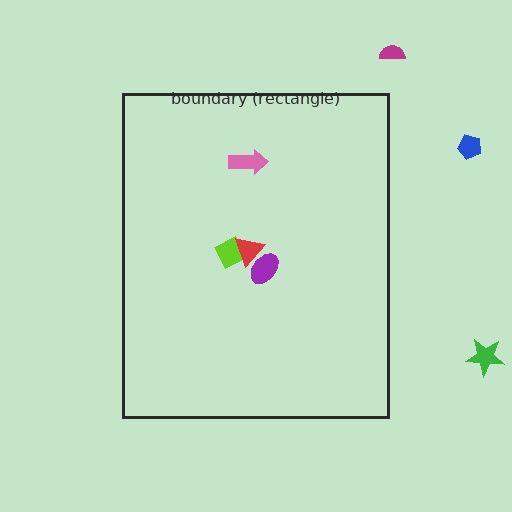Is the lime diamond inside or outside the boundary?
Inside.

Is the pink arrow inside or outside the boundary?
Inside.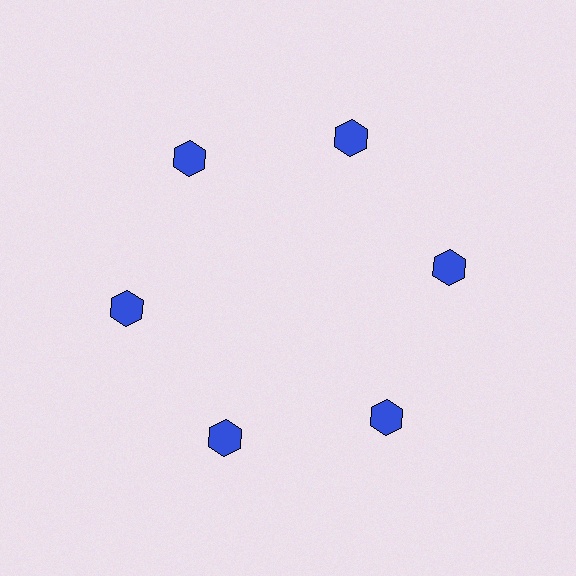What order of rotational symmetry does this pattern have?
This pattern has 6-fold rotational symmetry.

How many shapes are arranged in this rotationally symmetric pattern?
There are 6 shapes, arranged in 6 groups of 1.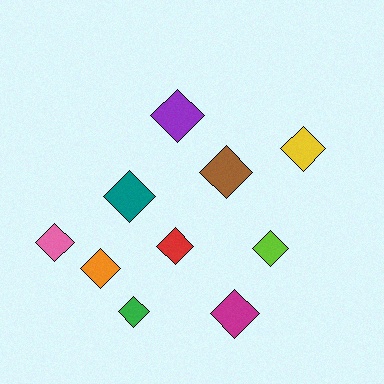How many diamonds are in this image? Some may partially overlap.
There are 10 diamonds.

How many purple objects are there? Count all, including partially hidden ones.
There is 1 purple object.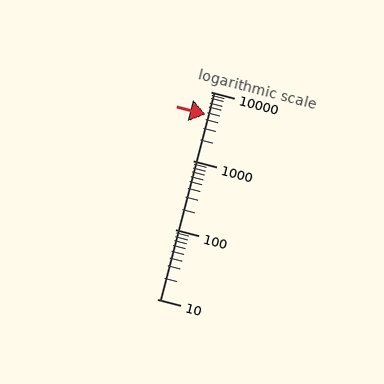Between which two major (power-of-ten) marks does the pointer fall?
The pointer is between 1000 and 10000.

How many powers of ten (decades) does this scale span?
The scale spans 3 decades, from 10 to 10000.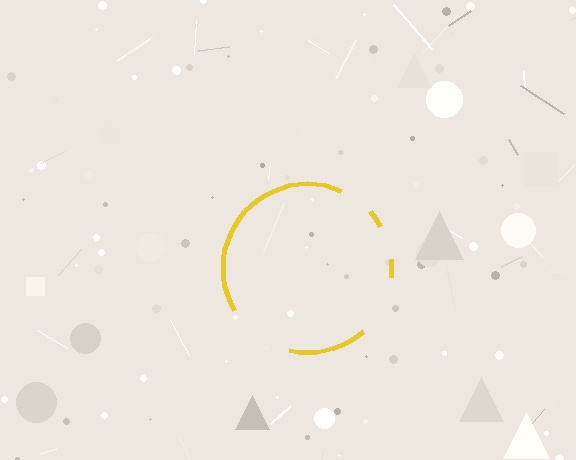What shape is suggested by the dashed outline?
The dashed outline suggests a circle.